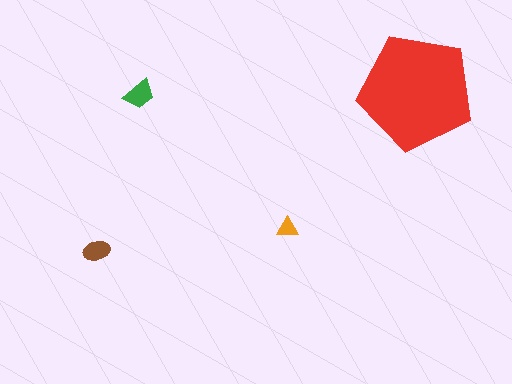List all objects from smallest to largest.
The orange triangle, the brown ellipse, the green trapezoid, the red pentagon.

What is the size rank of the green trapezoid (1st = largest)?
2nd.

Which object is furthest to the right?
The red pentagon is rightmost.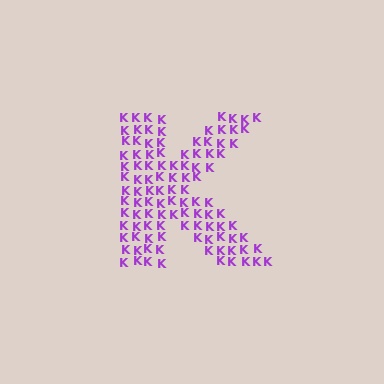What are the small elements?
The small elements are letter K's.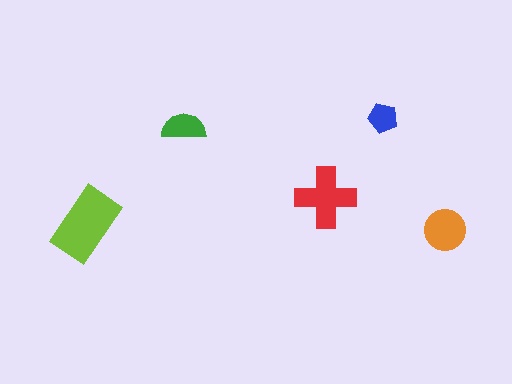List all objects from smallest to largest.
The blue pentagon, the green semicircle, the orange circle, the red cross, the lime rectangle.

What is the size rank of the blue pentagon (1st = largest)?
5th.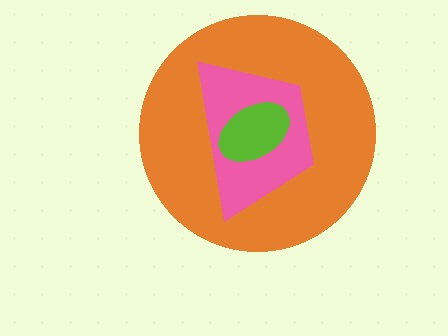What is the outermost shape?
The orange circle.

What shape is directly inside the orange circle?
The pink trapezoid.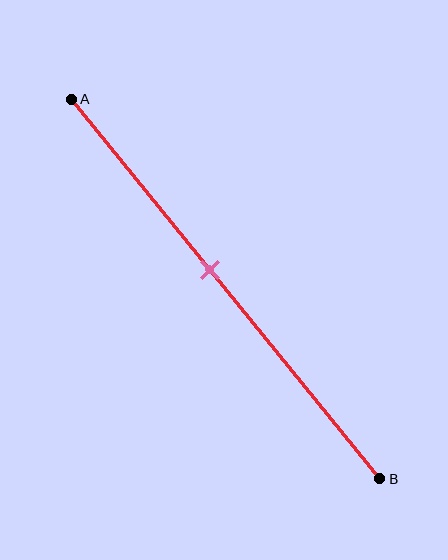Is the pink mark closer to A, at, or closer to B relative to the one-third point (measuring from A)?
The pink mark is closer to point B than the one-third point of segment AB.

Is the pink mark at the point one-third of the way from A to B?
No, the mark is at about 45% from A, not at the 33% one-third point.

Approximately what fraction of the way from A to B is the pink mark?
The pink mark is approximately 45% of the way from A to B.